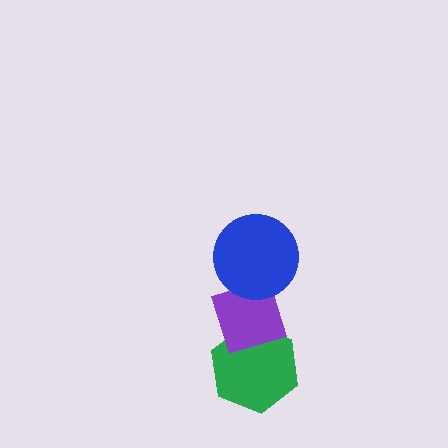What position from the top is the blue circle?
The blue circle is 1st from the top.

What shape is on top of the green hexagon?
The purple diamond is on top of the green hexagon.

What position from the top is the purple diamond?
The purple diamond is 2nd from the top.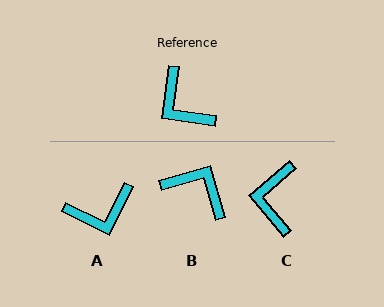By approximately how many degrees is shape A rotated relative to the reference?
Approximately 72 degrees counter-clockwise.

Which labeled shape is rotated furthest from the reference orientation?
B, about 156 degrees away.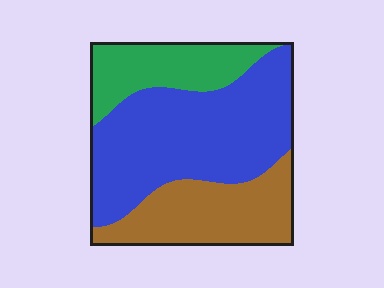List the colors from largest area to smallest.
From largest to smallest: blue, brown, green.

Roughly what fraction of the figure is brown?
Brown takes up between a sixth and a third of the figure.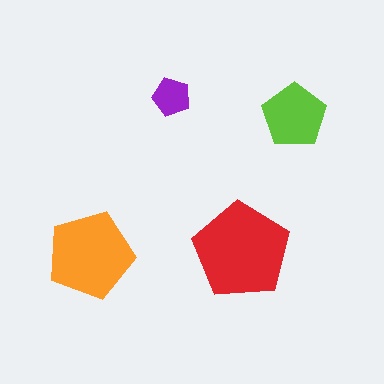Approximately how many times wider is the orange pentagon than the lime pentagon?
About 1.5 times wider.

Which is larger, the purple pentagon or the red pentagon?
The red one.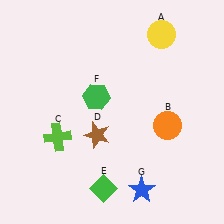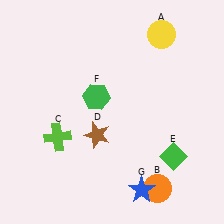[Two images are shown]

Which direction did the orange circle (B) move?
The orange circle (B) moved down.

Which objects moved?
The objects that moved are: the orange circle (B), the green diamond (E).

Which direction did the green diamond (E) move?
The green diamond (E) moved right.